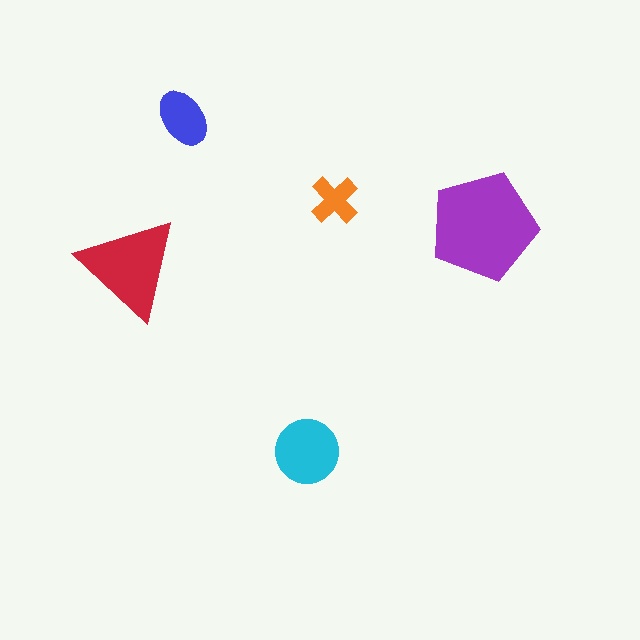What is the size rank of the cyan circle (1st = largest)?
3rd.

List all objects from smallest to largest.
The orange cross, the blue ellipse, the cyan circle, the red triangle, the purple pentagon.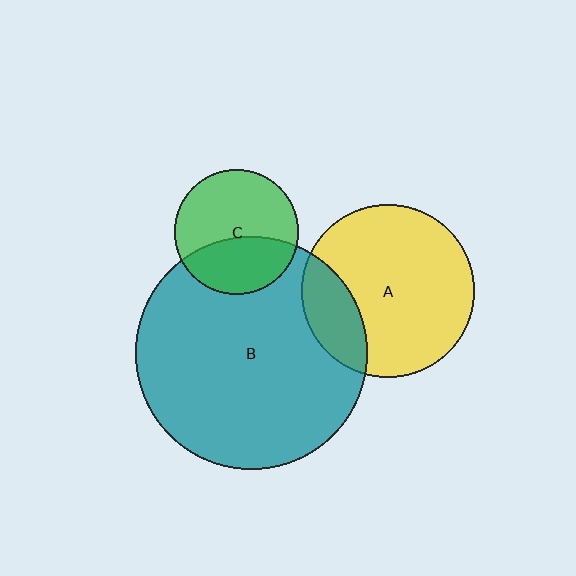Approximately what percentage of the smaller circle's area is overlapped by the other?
Approximately 20%.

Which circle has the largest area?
Circle B (teal).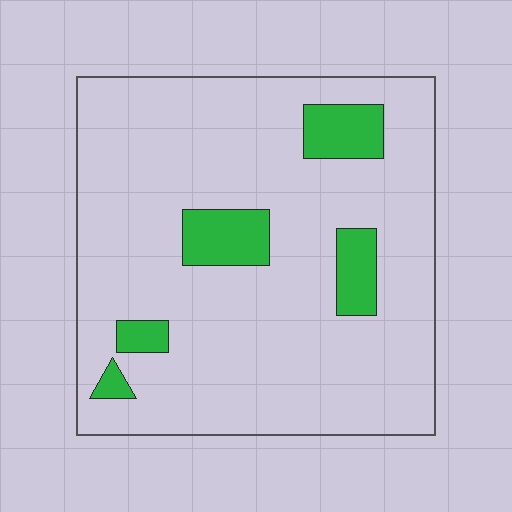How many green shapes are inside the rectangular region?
5.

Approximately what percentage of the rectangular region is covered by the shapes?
Approximately 10%.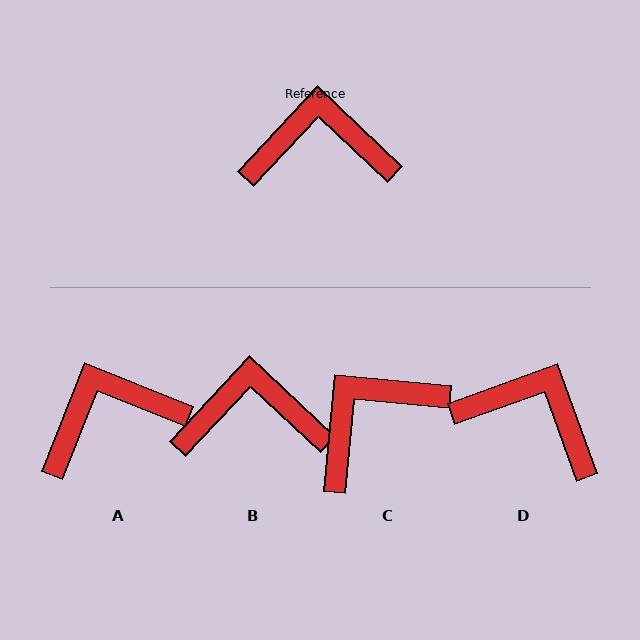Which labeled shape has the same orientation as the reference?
B.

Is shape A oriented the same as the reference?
No, it is off by about 22 degrees.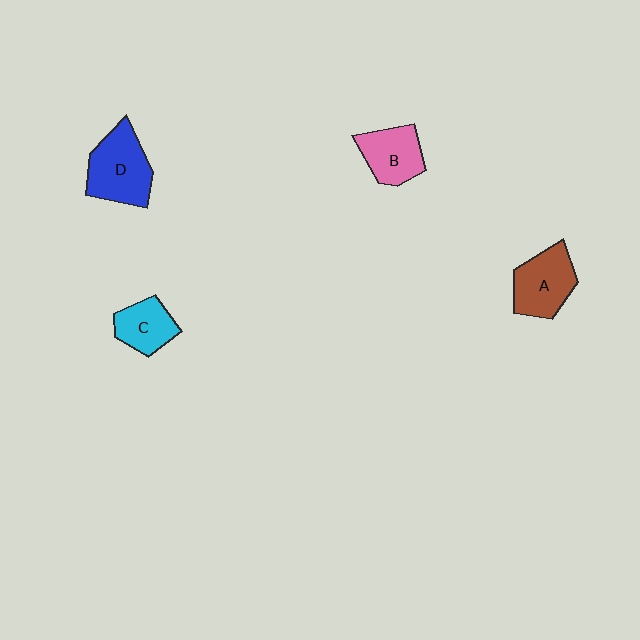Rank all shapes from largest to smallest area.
From largest to smallest: D (blue), A (brown), B (pink), C (cyan).